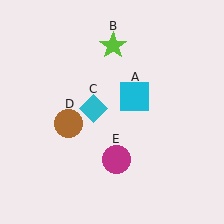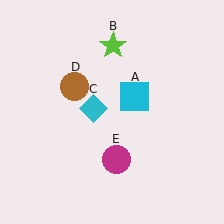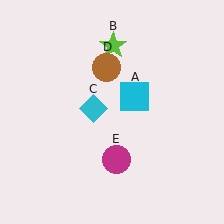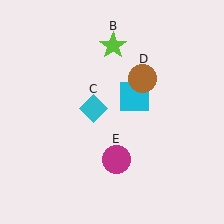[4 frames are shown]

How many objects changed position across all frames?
1 object changed position: brown circle (object D).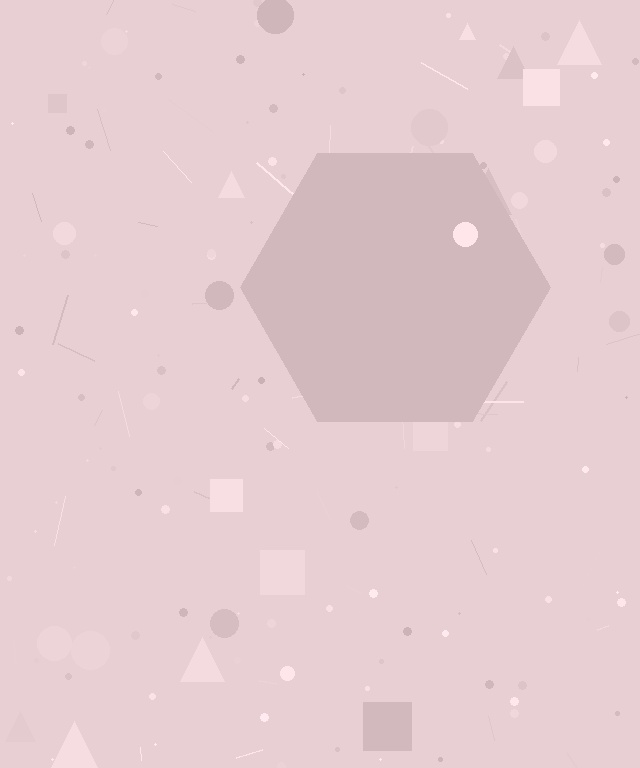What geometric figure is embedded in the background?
A hexagon is embedded in the background.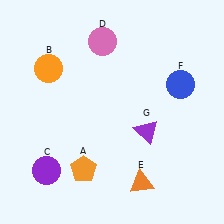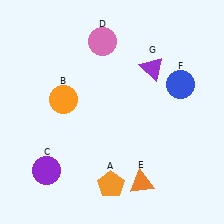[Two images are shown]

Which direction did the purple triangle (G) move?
The purple triangle (G) moved up.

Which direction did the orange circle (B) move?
The orange circle (B) moved down.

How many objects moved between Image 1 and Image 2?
3 objects moved between the two images.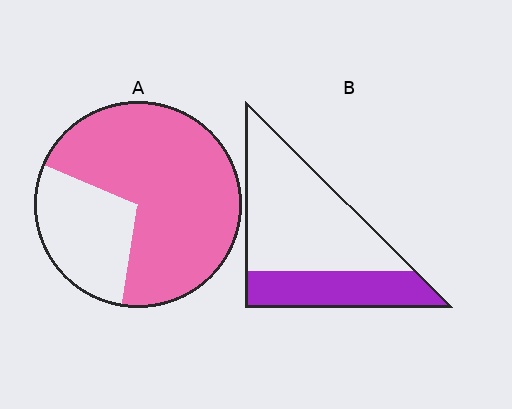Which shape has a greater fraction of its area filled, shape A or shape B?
Shape A.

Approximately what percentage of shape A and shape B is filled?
A is approximately 70% and B is approximately 30%.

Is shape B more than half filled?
No.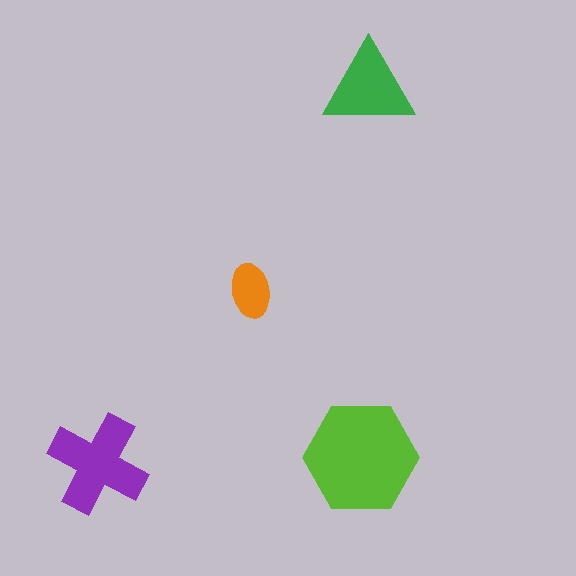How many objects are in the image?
There are 4 objects in the image.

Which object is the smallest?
The orange ellipse.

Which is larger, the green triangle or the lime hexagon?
The lime hexagon.